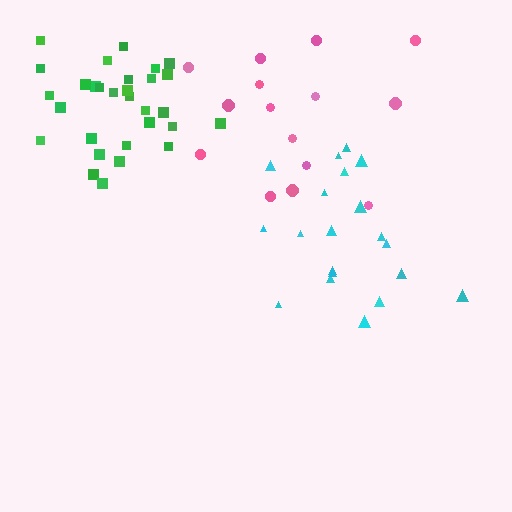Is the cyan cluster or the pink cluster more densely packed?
Cyan.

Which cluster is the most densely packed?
Green.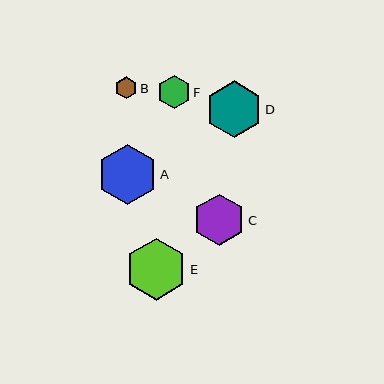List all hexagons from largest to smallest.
From largest to smallest: E, A, D, C, F, B.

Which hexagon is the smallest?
Hexagon B is the smallest with a size of approximately 22 pixels.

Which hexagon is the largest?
Hexagon E is the largest with a size of approximately 62 pixels.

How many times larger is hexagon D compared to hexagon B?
Hexagon D is approximately 2.6 times the size of hexagon B.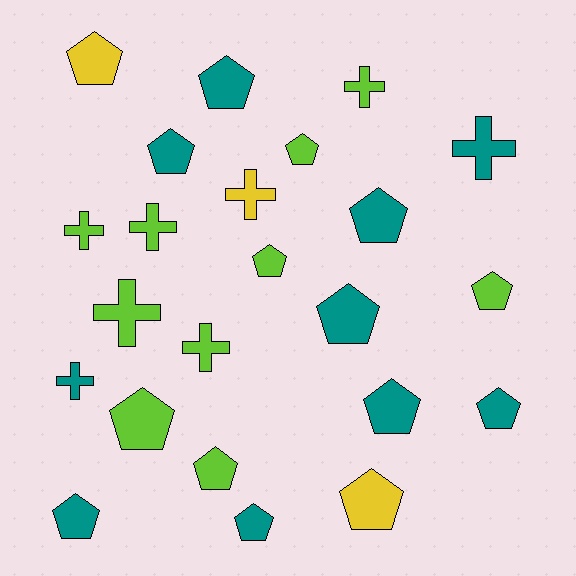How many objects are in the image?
There are 23 objects.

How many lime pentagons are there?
There are 5 lime pentagons.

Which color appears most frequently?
Teal, with 10 objects.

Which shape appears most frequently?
Pentagon, with 15 objects.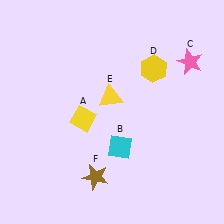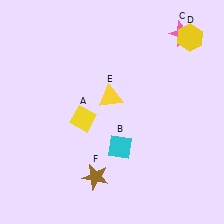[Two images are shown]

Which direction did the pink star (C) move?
The pink star (C) moved up.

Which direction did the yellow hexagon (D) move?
The yellow hexagon (D) moved right.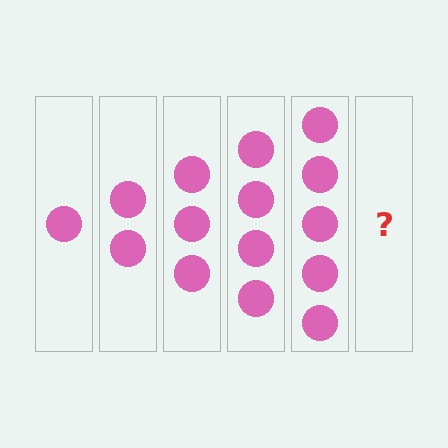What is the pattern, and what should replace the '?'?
The pattern is that each step adds one more circle. The '?' should be 6 circles.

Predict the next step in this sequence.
The next step is 6 circles.